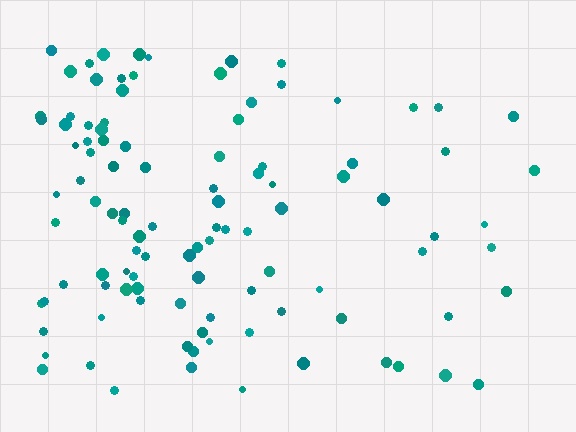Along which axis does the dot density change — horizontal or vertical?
Horizontal.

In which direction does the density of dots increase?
From right to left, with the left side densest.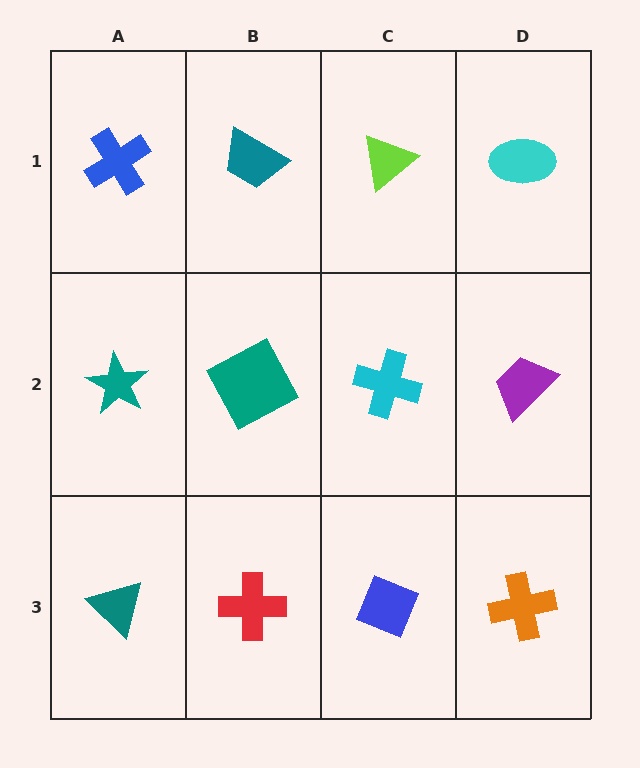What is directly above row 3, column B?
A teal square.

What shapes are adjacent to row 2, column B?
A teal trapezoid (row 1, column B), a red cross (row 3, column B), a teal star (row 2, column A), a cyan cross (row 2, column C).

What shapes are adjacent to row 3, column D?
A purple trapezoid (row 2, column D), a blue diamond (row 3, column C).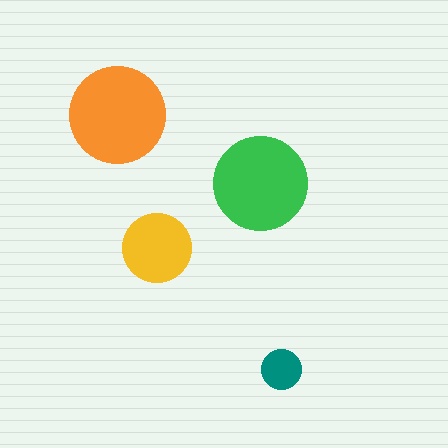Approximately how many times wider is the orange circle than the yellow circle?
About 1.5 times wider.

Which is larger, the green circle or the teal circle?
The green one.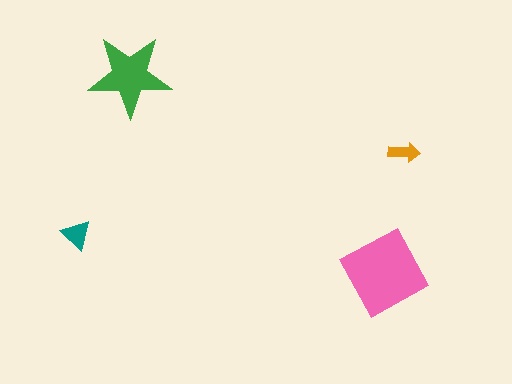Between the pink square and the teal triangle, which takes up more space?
The pink square.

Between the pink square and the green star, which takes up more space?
The pink square.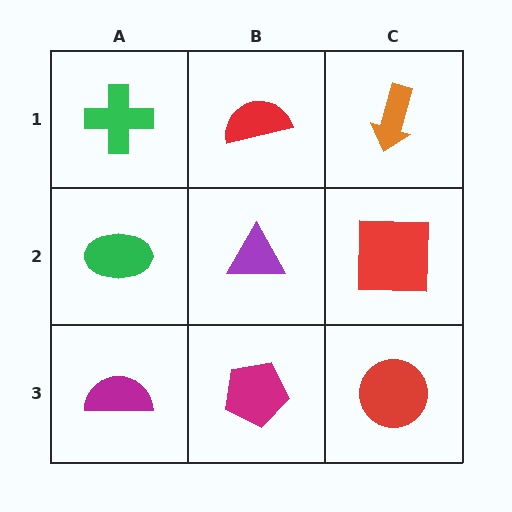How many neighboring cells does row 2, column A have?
3.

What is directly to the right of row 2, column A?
A purple triangle.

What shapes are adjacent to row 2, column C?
An orange arrow (row 1, column C), a red circle (row 3, column C), a purple triangle (row 2, column B).